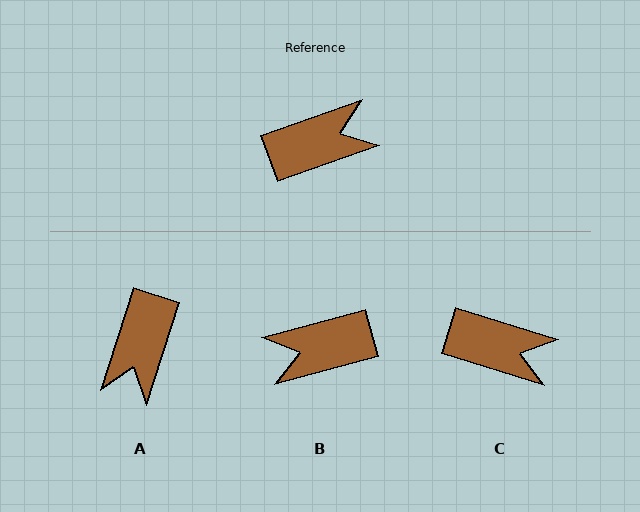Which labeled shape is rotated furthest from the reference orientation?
B, about 176 degrees away.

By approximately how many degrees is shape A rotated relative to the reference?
Approximately 127 degrees clockwise.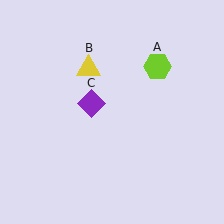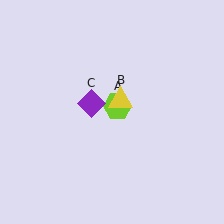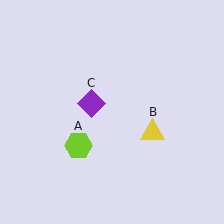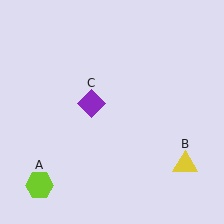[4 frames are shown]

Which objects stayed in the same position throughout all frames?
Purple diamond (object C) remained stationary.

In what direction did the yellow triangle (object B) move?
The yellow triangle (object B) moved down and to the right.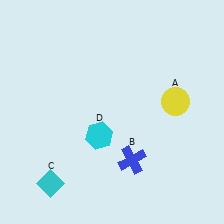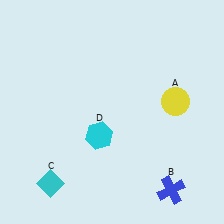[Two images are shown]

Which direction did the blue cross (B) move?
The blue cross (B) moved right.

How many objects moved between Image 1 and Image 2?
1 object moved between the two images.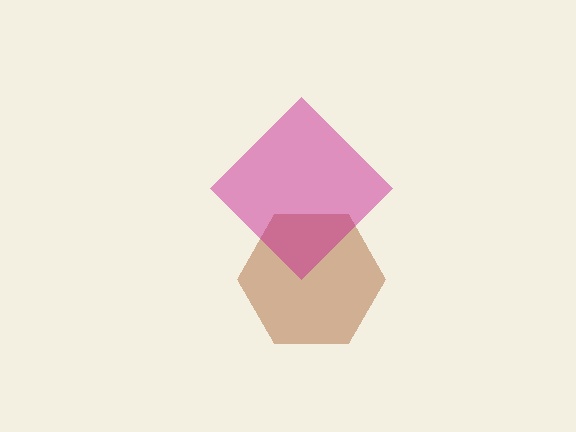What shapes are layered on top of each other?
The layered shapes are: a brown hexagon, a magenta diamond.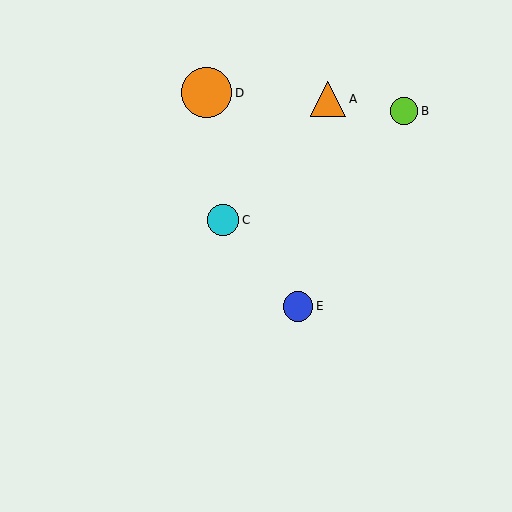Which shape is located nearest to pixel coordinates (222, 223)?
The cyan circle (labeled C) at (223, 220) is nearest to that location.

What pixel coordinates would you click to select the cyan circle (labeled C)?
Click at (223, 220) to select the cyan circle C.